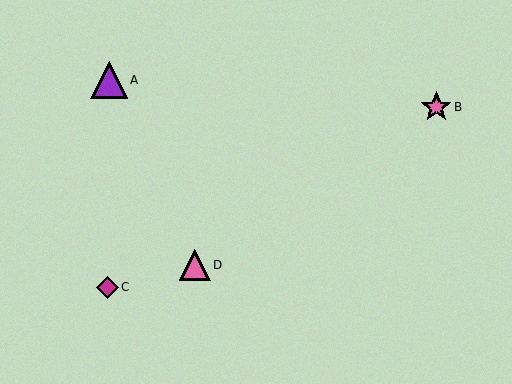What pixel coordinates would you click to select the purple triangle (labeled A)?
Click at (109, 80) to select the purple triangle A.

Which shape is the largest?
The purple triangle (labeled A) is the largest.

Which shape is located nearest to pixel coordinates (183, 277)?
The pink triangle (labeled D) at (195, 265) is nearest to that location.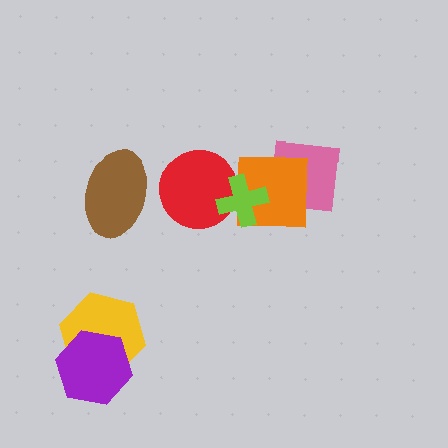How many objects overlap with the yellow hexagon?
1 object overlaps with the yellow hexagon.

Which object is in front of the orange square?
The lime cross is in front of the orange square.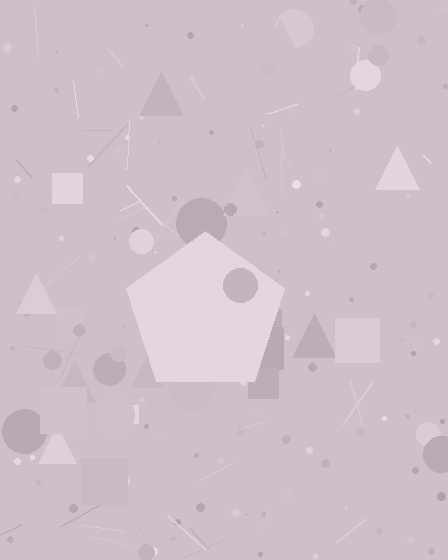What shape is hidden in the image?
A pentagon is hidden in the image.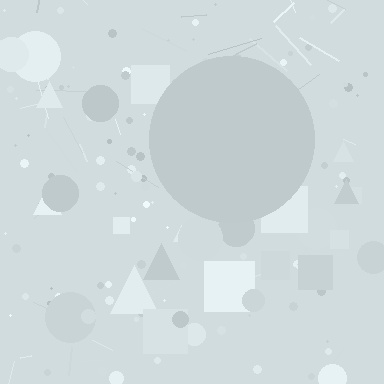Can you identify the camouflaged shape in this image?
The camouflaged shape is a circle.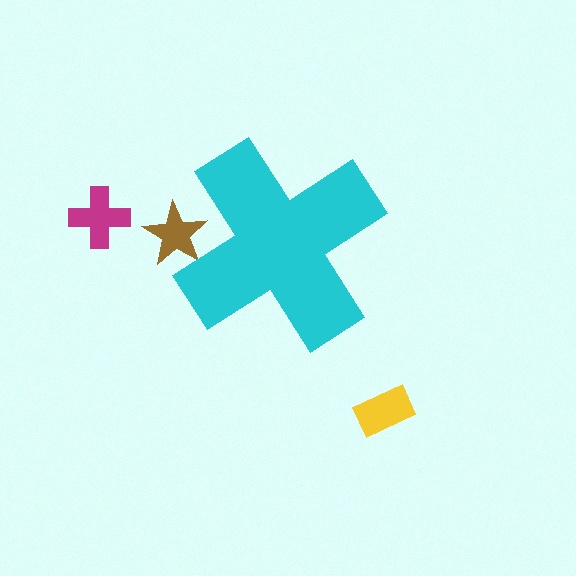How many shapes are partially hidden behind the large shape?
1 shape is partially hidden.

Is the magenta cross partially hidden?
No, the magenta cross is fully visible.